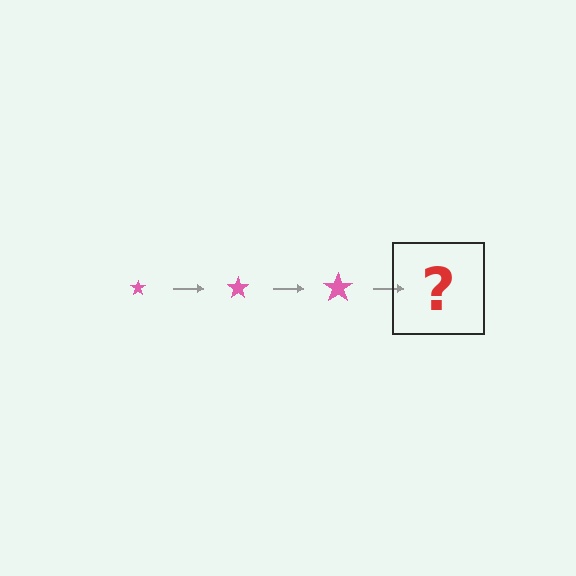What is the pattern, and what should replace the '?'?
The pattern is that the star gets progressively larger each step. The '?' should be a pink star, larger than the previous one.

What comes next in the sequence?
The next element should be a pink star, larger than the previous one.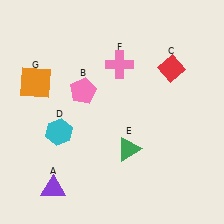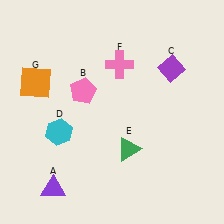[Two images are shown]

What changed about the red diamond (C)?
In Image 1, C is red. In Image 2, it changed to purple.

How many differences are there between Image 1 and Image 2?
There is 1 difference between the two images.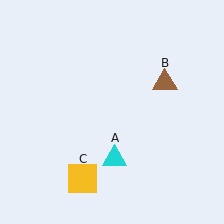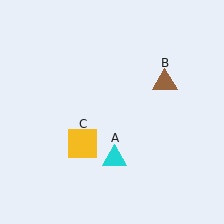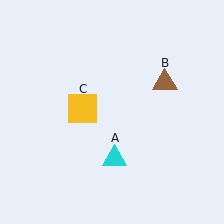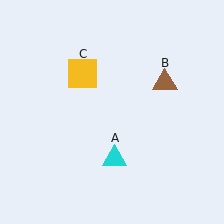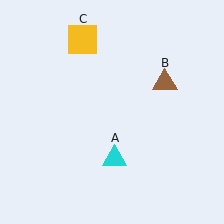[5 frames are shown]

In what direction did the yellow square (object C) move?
The yellow square (object C) moved up.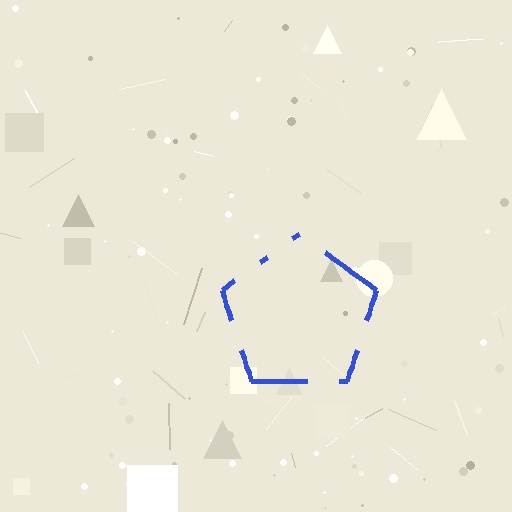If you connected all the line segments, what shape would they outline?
They would outline a pentagon.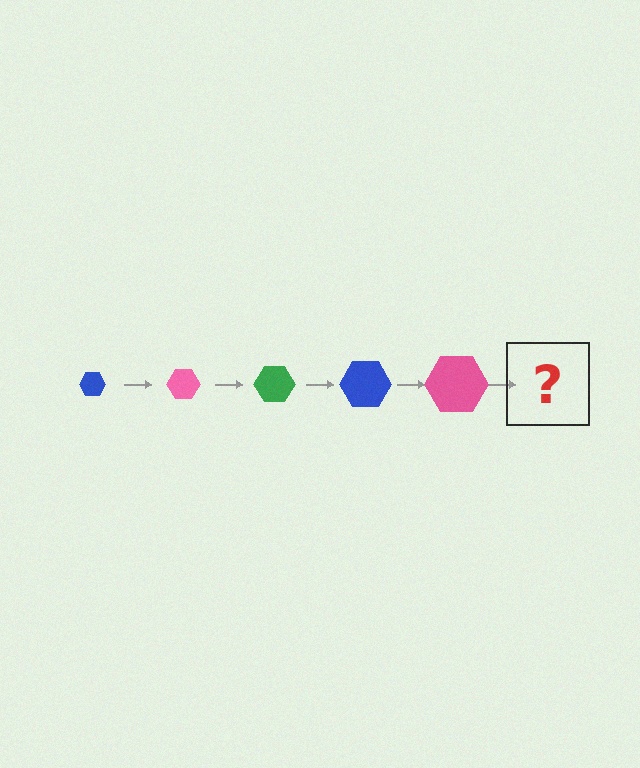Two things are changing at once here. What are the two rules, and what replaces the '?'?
The two rules are that the hexagon grows larger each step and the color cycles through blue, pink, and green. The '?' should be a green hexagon, larger than the previous one.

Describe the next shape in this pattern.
It should be a green hexagon, larger than the previous one.